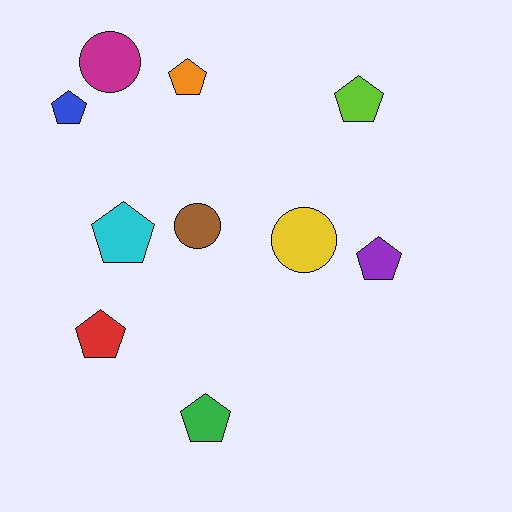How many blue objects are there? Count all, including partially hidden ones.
There is 1 blue object.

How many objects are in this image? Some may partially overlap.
There are 10 objects.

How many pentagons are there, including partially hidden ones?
There are 7 pentagons.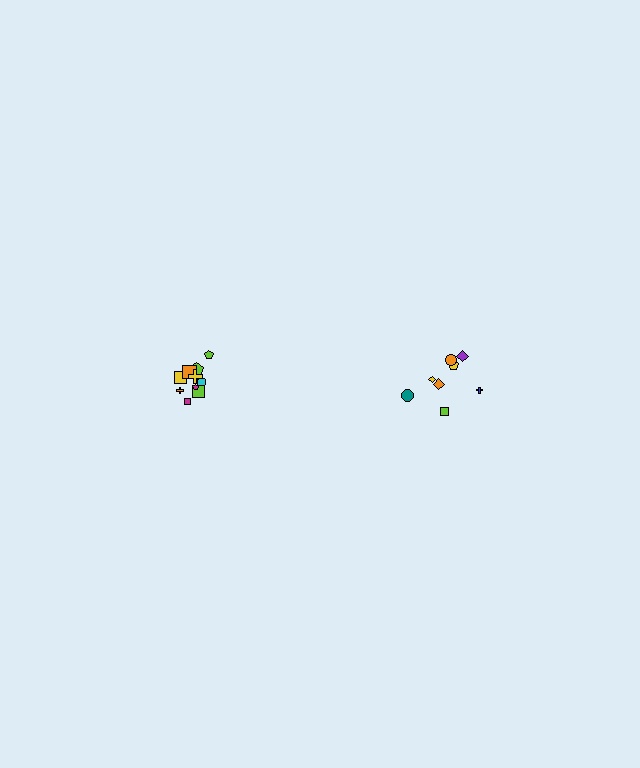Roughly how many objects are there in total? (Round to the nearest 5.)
Roughly 20 objects in total.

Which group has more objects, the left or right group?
The left group.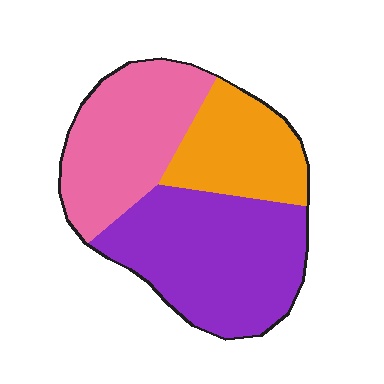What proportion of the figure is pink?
Pink covers around 35% of the figure.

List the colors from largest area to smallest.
From largest to smallest: purple, pink, orange.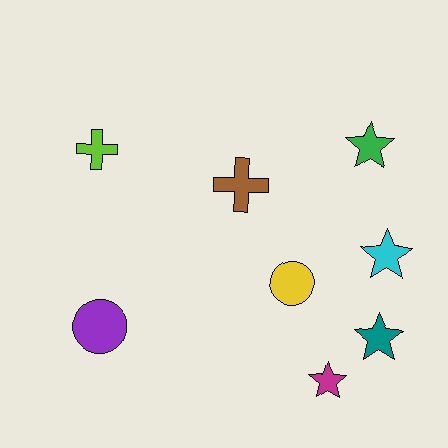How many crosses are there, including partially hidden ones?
There are 2 crosses.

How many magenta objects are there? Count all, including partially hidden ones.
There is 1 magenta object.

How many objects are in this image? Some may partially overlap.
There are 8 objects.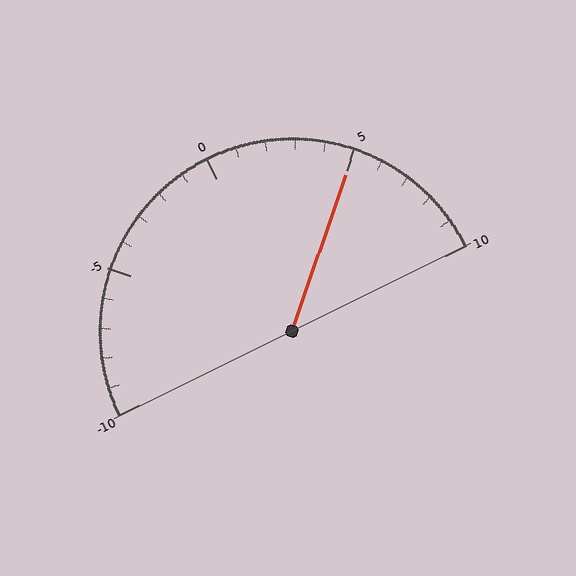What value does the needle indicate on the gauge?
The needle indicates approximately 5.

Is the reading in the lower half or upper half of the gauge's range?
The reading is in the upper half of the range (-10 to 10).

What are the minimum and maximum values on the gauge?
The gauge ranges from -10 to 10.